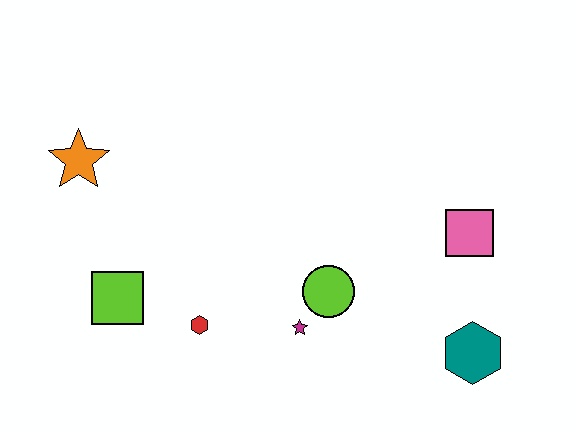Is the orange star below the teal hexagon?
No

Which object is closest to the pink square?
The teal hexagon is closest to the pink square.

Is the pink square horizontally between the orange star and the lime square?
No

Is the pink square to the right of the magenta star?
Yes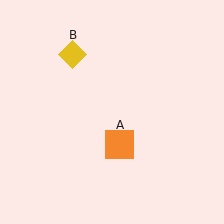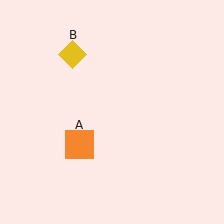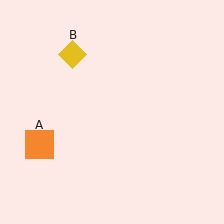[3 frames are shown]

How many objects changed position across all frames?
1 object changed position: orange square (object A).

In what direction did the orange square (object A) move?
The orange square (object A) moved left.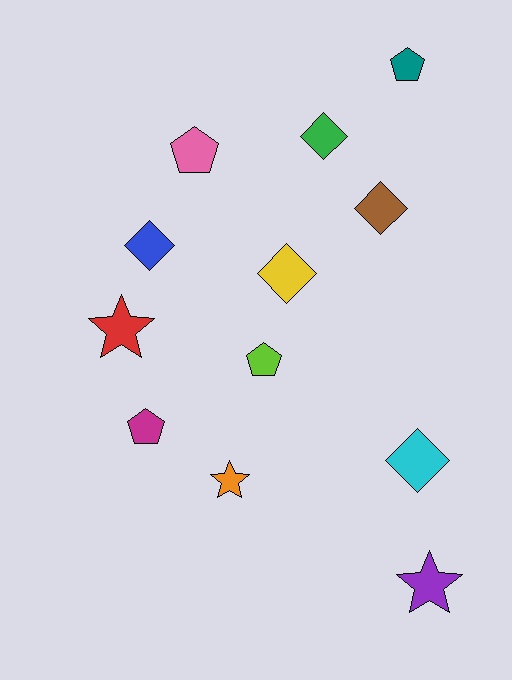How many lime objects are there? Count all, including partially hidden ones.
There is 1 lime object.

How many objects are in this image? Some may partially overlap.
There are 12 objects.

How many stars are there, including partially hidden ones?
There are 3 stars.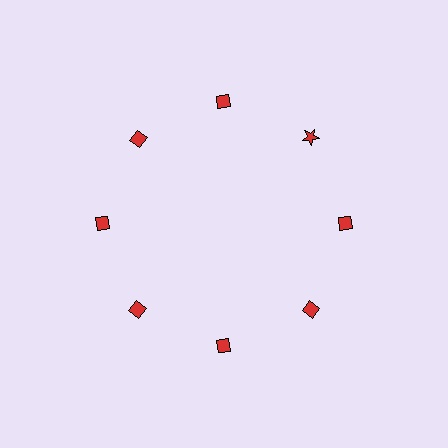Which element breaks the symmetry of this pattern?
The red star at roughly the 2 o'clock position breaks the symmetry. All other shapes are red diamonds.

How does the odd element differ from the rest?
It has a different shape: star instead of diamond.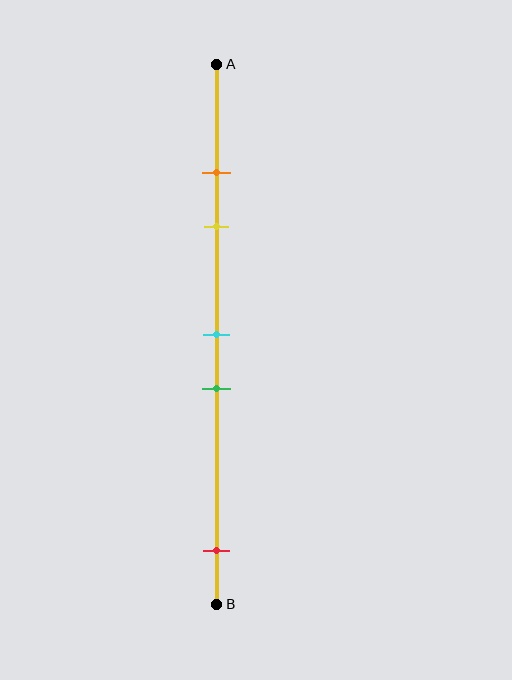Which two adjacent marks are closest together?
The orange and yellow marks are the closest adjacent pair.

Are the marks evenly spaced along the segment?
No, the marks are not evenly spaced.